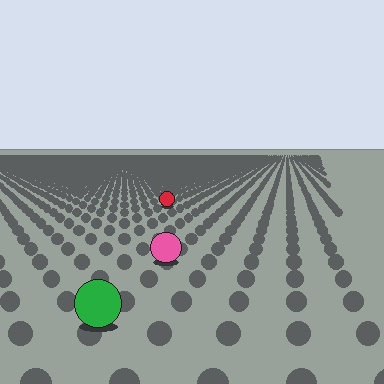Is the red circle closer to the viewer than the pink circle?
No. The pink circle is closer — you can tell from the texture gradient: the ground texture is coarser near it.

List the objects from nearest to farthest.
From nearest to farthest: the green circle, the pink circle, the red circle.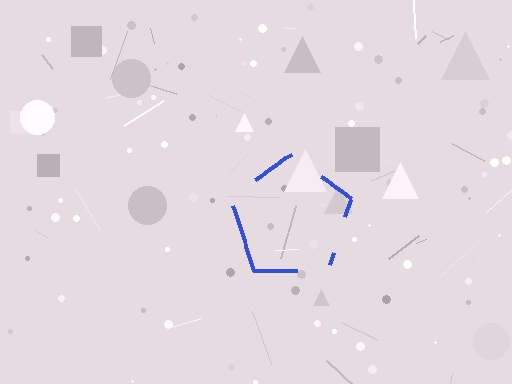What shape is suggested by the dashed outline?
The dashed outline suggests a pentagon.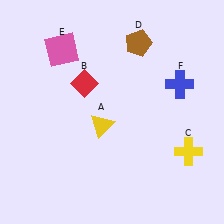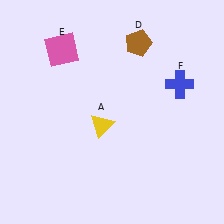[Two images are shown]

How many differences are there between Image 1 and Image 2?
There are 2 differences between the two images.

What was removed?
The yellow cross (C), the red diamond (B) were removed in Image 2.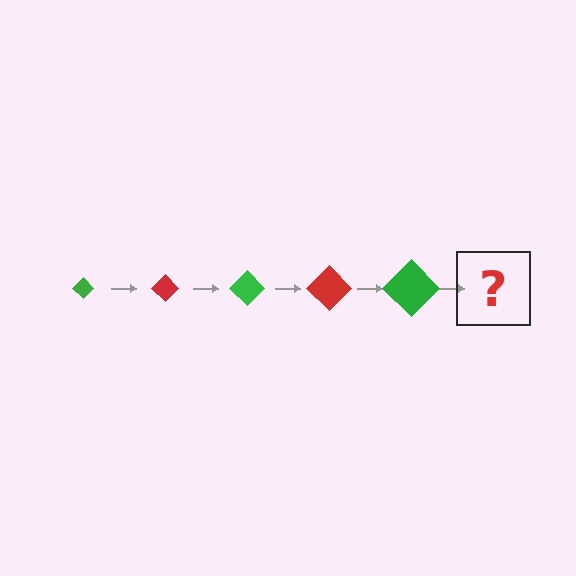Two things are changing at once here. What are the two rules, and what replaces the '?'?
The two rules are that the diamond grows larger each step and the color cycles through green and red. The '?' should be a red diamond, larger than the previous one.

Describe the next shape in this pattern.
It should be a red diamond, larger than the previous one.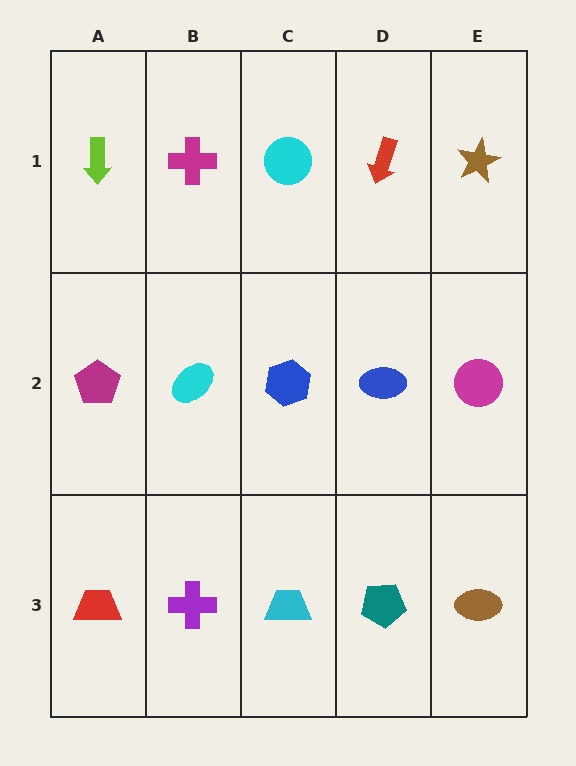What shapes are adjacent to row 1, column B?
A cyan ellipse (row 2, column B), a lime arrow (row 1, column A), a cyan circle (row 1, column C).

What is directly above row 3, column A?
A magenta pentagon.